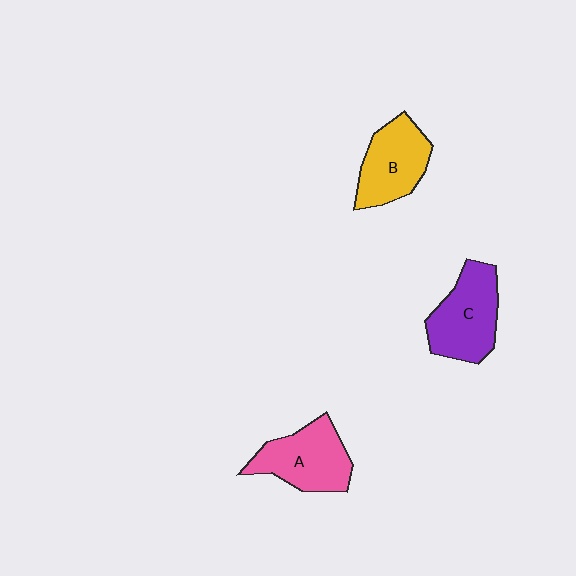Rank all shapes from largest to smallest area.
From largest to smallest: C (purple), A (pink), B (yellow).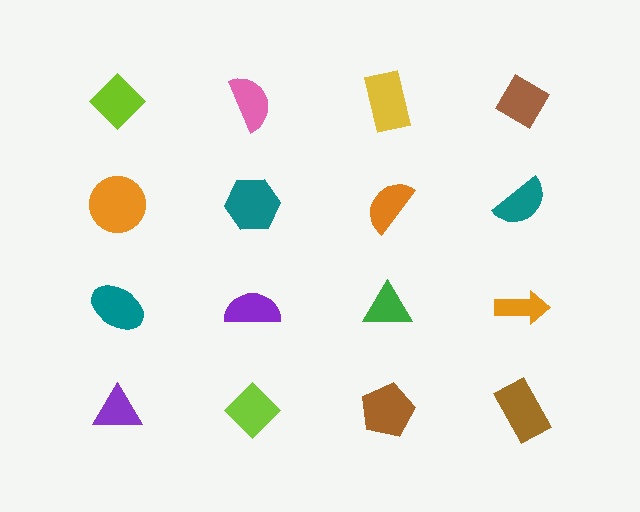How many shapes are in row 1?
4 shapes.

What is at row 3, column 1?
A teal ellipse.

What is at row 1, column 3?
A yellow rectangle.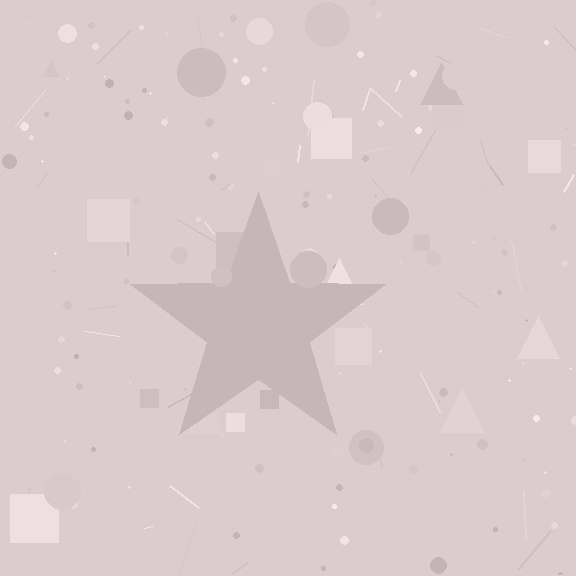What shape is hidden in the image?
A star is hidden in the image.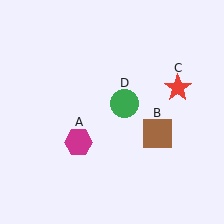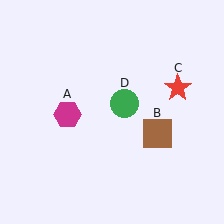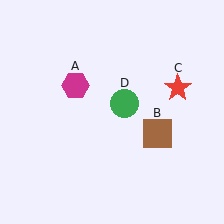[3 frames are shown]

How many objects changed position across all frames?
1 object changed position: magenta hexagon (object A).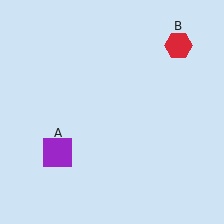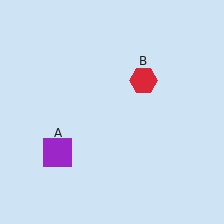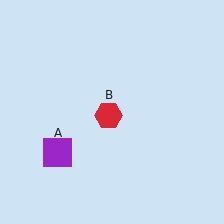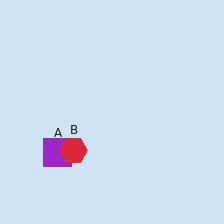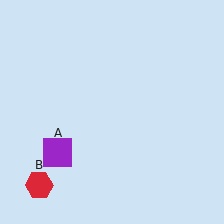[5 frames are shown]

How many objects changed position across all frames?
1 object changed position: red hexagon (object B).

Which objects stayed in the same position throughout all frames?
Purple square (object A) remained stationary.